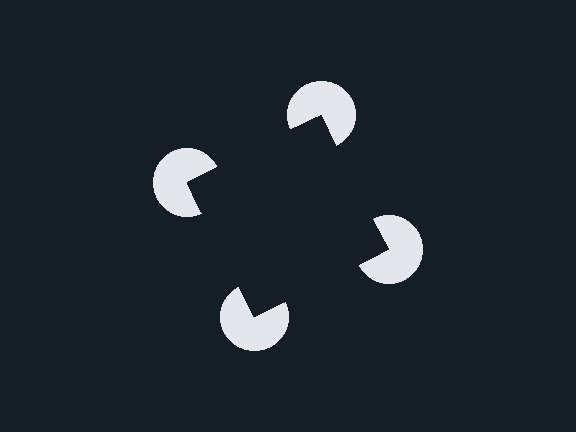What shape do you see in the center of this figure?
An illusory square — its edges are inferred from the aligned wedge cuts in the pac-man discs, not physically drawn.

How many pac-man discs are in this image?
There are 4 — one at each vertex of the illusory square.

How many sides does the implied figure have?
4 sides.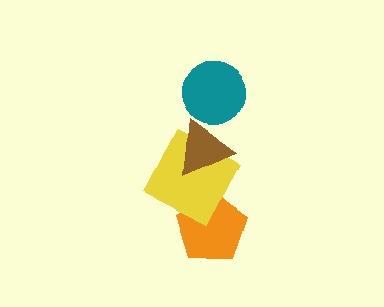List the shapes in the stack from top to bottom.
From top to bottom: the teal circle, the brown triangle, the yellow square, the orange pentagon.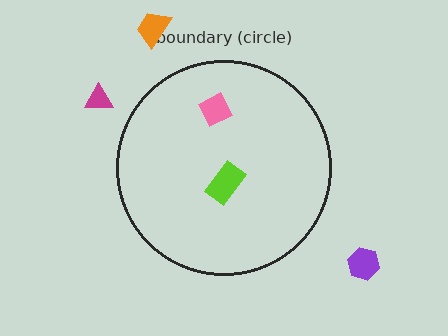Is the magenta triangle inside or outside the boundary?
Outside.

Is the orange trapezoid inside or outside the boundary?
Outside.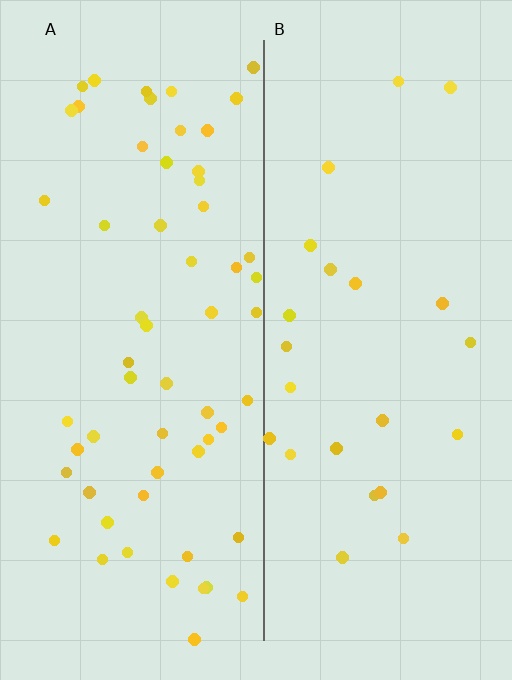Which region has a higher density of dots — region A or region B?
A (the left).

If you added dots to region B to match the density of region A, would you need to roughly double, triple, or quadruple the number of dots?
Approximately triple.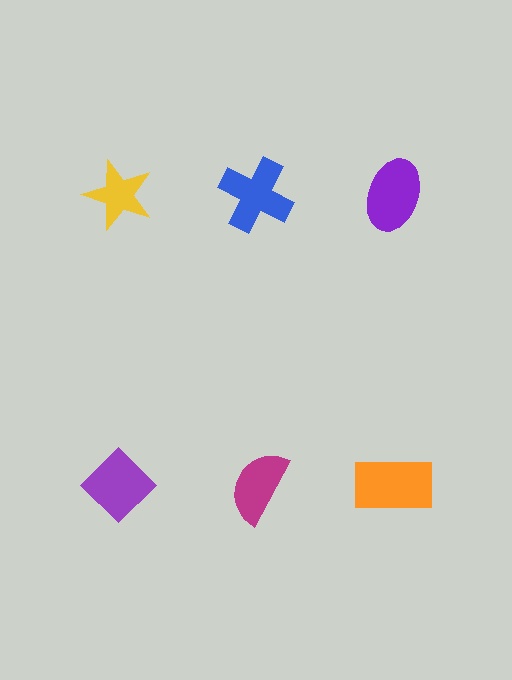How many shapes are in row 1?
3 shapes.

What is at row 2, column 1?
A purple diamond.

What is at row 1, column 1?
A yellow star.